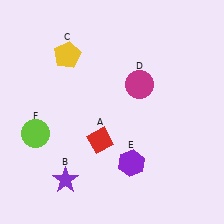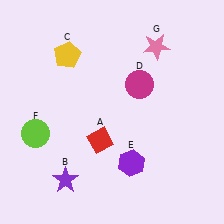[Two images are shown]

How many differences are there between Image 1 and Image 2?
There is 1 difference between the two images.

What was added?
A pink star (G) was added in Image 2.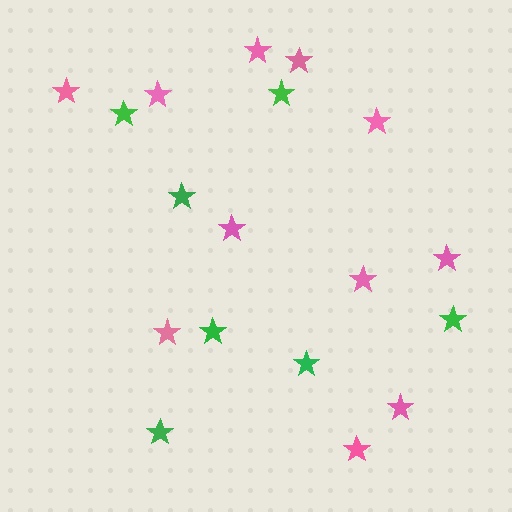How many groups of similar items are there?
There are 2 groups: one group of pink stars (11) and one group of green stars (7).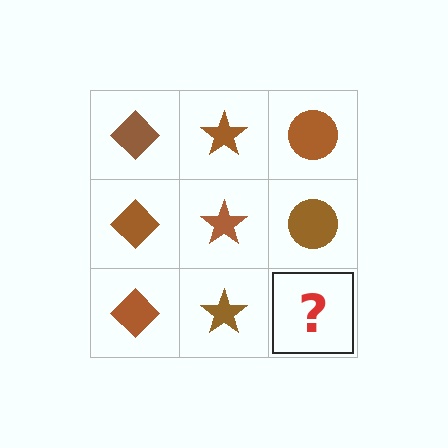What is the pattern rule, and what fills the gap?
The rule is that each column has a consistent shape. The gap should be filled with a brown circle.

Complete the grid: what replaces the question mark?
The question mark should be replaced with a brown circle.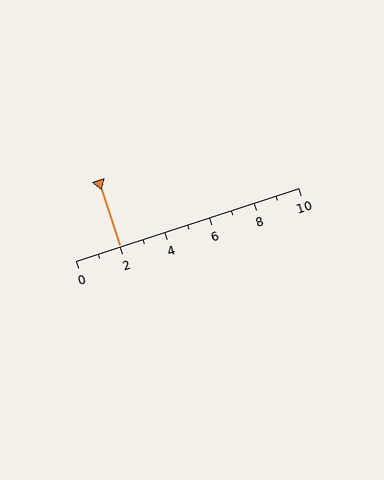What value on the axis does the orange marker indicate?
The marker indicates approximately 2.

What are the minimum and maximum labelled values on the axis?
The axis runs from 0 to 10.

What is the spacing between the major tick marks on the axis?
The major ticks are spaced 2 apart.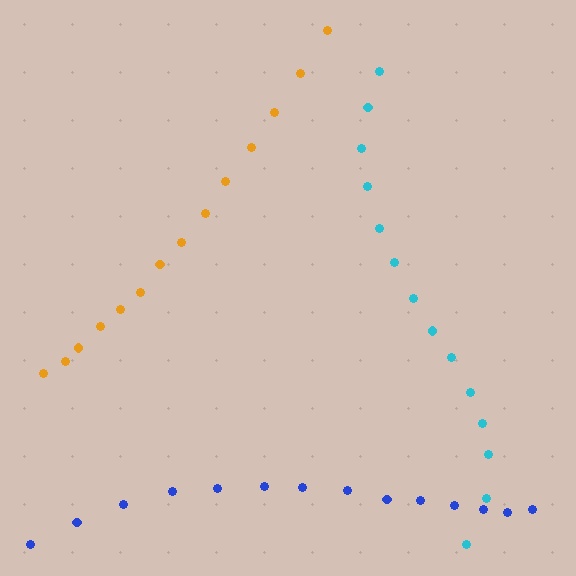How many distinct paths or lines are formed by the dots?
There are 3 distinct paths.